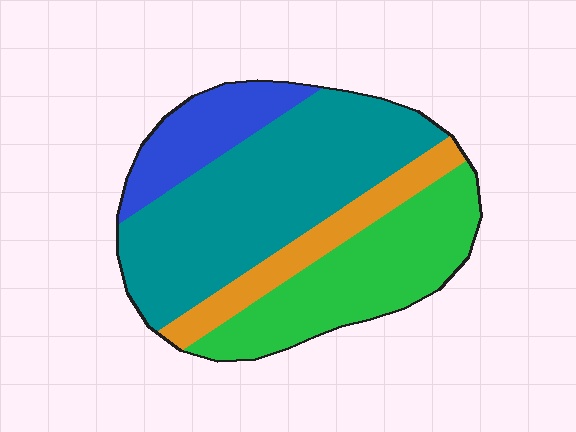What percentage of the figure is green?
Green takes up about one quarter (1/4) of the figure.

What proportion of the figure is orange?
Orange covers about 15% of the figure.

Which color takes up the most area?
Teal, at roughly 45%.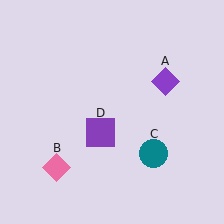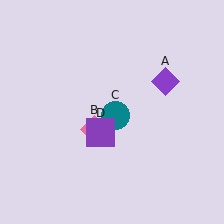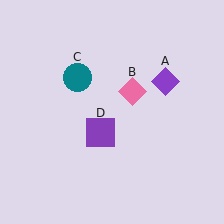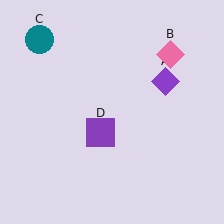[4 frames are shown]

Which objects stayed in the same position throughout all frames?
Purple diamond (object A) and purple square (object D) remained stationary.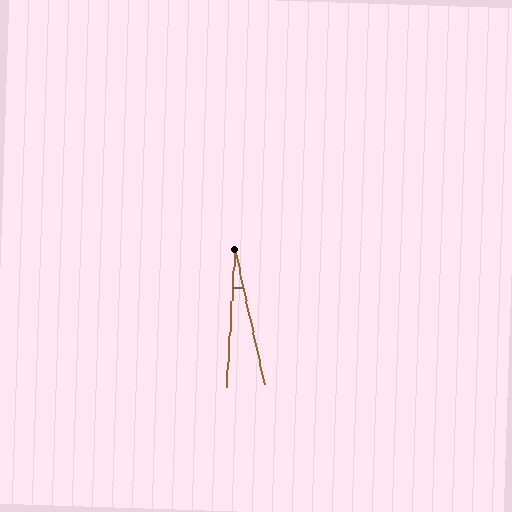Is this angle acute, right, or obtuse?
It is acute.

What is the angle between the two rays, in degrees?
Approximately 16 degrees.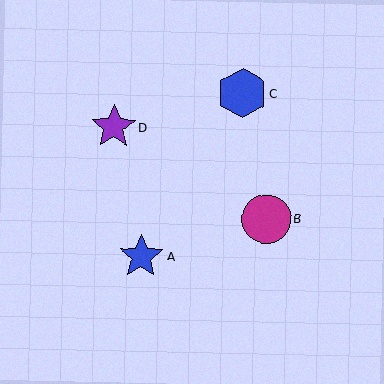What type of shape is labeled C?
Shape C is a blue hexagon.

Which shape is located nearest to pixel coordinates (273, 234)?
The magenta circle (labeled B) at (266, 219) is nearest to that location.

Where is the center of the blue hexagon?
The center of the blue hexagon is at (242, 93).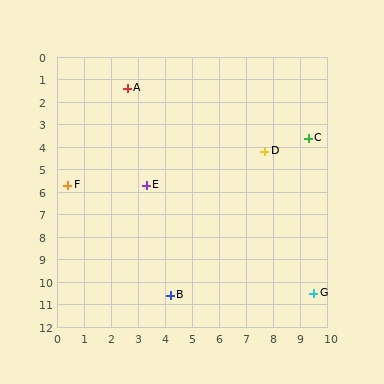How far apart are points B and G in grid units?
Points B and G are about 5.3 grid units apart.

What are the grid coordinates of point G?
Point G is at approximately (9.5, 10.5).